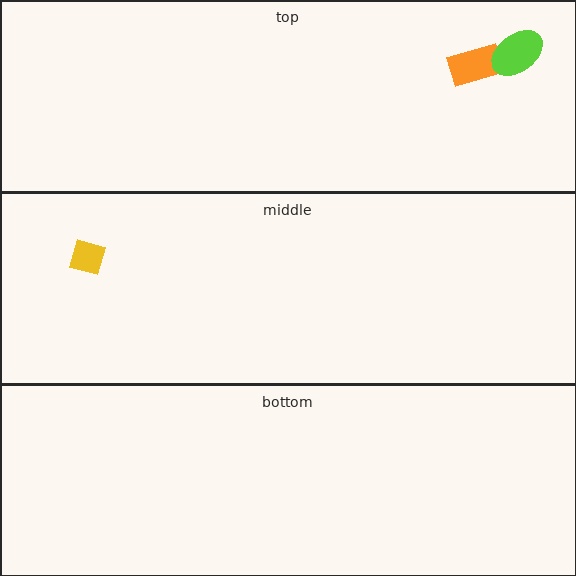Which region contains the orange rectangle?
The top region.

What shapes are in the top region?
The orange rectangle, the lime ellipse.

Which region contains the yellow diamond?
The middle region.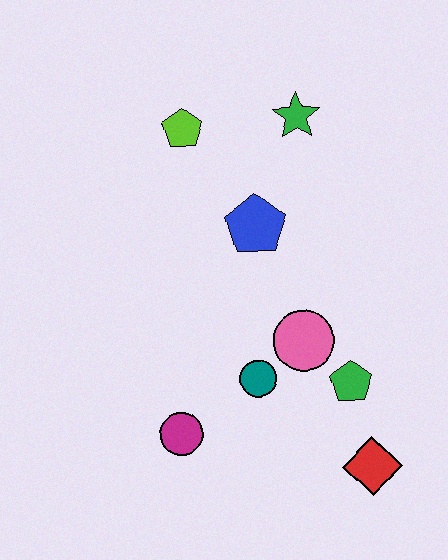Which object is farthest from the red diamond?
The lime pentagon is farthest from the red diamond.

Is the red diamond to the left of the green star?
No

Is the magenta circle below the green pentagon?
Yes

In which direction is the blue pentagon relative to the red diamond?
The blue pentagon is above the red diamond.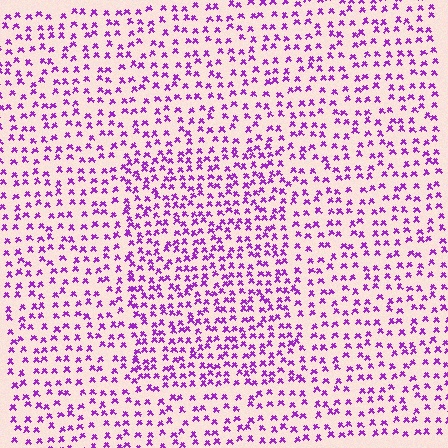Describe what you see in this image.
The image contains small purple elements arranged at two different densities. A rectangle-shaped region is visible where the elements are more densely packed than the surrounding area.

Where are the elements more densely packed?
The elements are more densely packed inside the rectangle boundary.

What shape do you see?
I see a rectangle.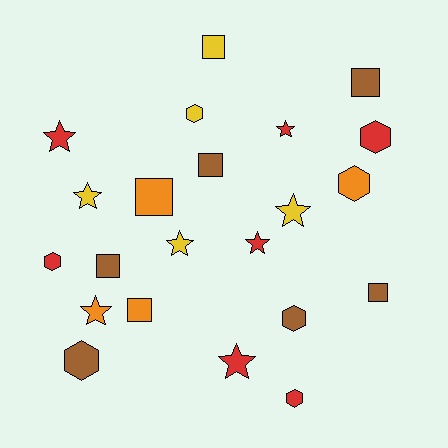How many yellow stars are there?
There are 3 yellow stars.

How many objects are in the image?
There are 22 objects.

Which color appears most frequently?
Red, with 7 objects.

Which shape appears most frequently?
Star, with 8 objects.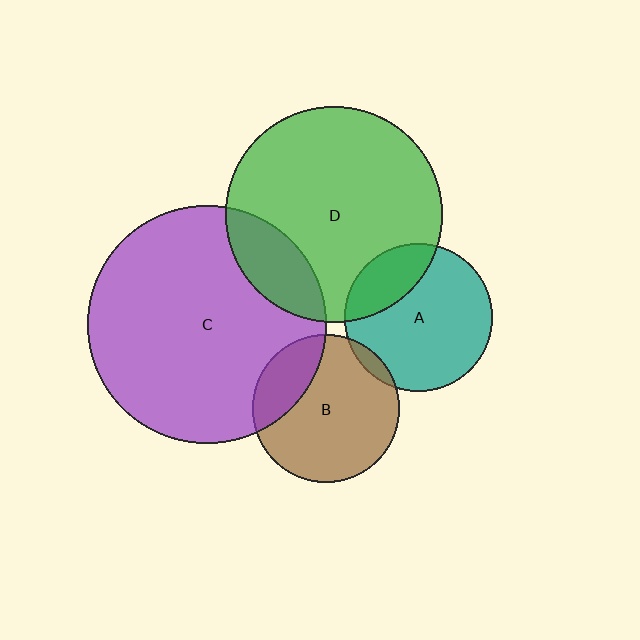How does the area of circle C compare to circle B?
Approximately 2.6 times.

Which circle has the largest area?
Circle C (purple).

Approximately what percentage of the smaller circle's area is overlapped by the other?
Approximately 15%.